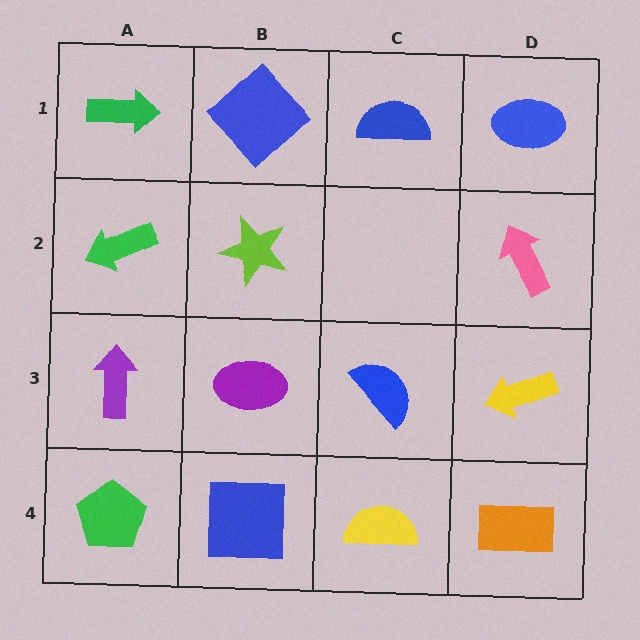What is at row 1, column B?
A blue diamond.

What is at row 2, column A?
A green arrow.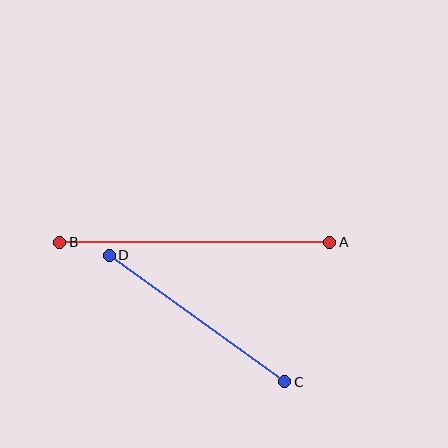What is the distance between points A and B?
The distance is approximately 270 pixels.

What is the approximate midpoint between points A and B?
The midpoint is at approximately (195, 242) pixels.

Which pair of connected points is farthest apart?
Points A and B are farthest apart.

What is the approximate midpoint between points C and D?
The midpoint is at approximately (197, 319) pixels.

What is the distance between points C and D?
The distance is approximately 216 pixels.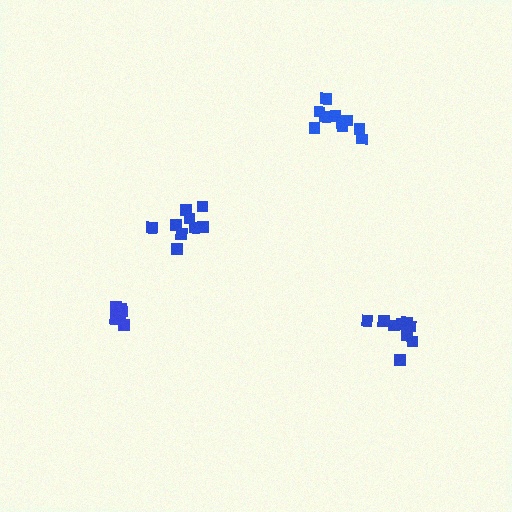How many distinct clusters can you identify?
There are 4 distinct clusters.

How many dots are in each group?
Group 1: 10 dots, Group 2: 10 dots, Group 3: 9 dots, Group 4: 7 dots (36 total).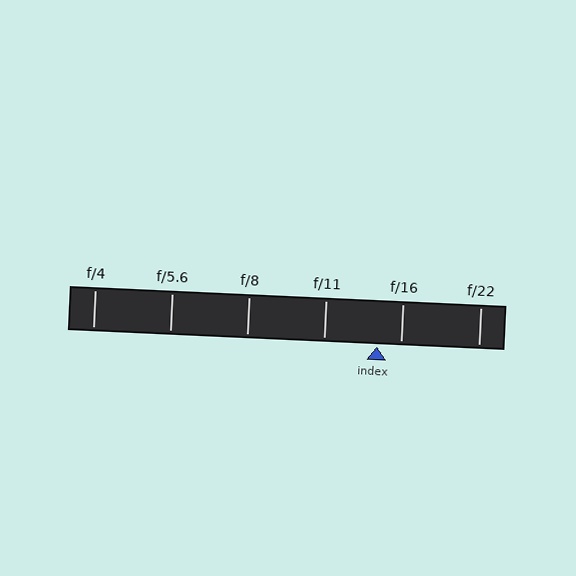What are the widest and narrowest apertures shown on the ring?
The widest aperture shown is f/4 and the narrowest is f/22.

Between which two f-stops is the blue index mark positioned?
The index mark is between f/11 and f/16.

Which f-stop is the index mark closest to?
The index mark is closest to f/16.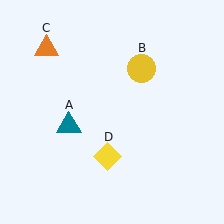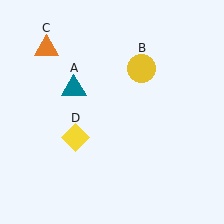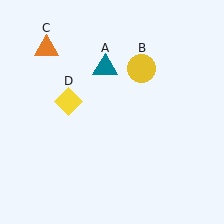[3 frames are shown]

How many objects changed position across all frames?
2 objects changed position: teal triangle (object A), yellow diamond (object D).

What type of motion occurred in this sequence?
The teal triangle (object A), yellow diamond (object D) rotated clockwise around the center of the scene.